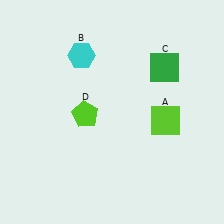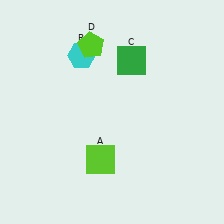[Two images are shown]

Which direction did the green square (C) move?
The green square (C) moved left.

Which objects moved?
The objects that moved are: the lime square (A), the green square (C), the lime pentagon (D).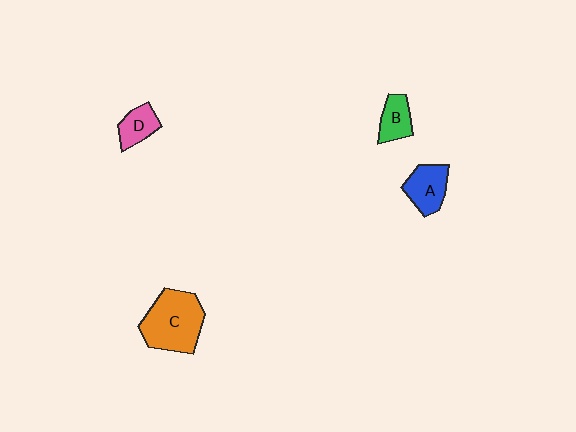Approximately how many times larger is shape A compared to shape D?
Approximately 1.3 times.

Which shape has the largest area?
Shape C (orange).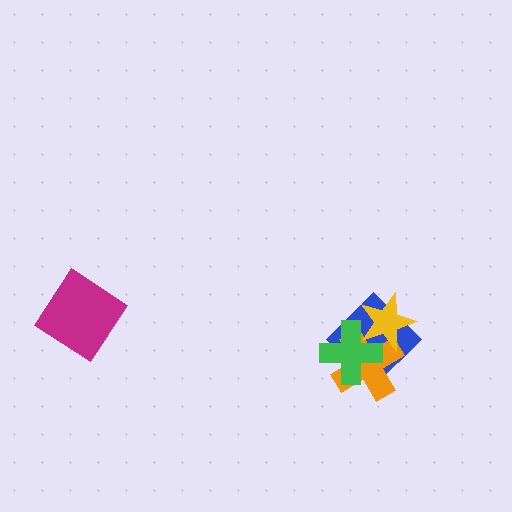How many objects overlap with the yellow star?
3 objects overlap with the yellow star.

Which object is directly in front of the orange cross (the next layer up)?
The green cross is directly in front of the orange cross.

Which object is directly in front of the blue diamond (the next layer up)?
The orange cross is directly in front of the blue diamond.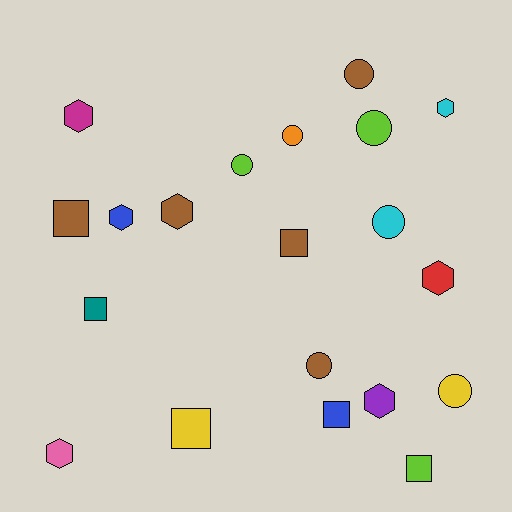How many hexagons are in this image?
There are 7 hexagons.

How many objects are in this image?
There are 20 objects.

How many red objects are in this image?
There is 1 red object.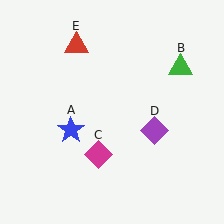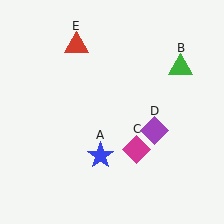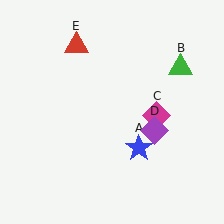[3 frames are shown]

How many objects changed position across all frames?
2 objects changed position: blue star (object A), magenta diamond (object C).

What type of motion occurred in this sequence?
The blue star (object A), magenta diamond (object C) rotated counterclockwise around the center of the scene.